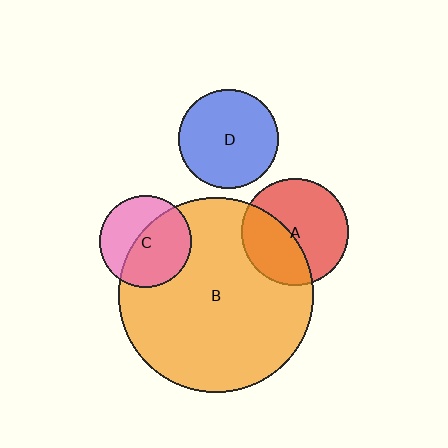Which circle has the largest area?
Circle B (orange).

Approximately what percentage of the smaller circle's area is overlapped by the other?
Approximately 40%.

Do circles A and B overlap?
Yes.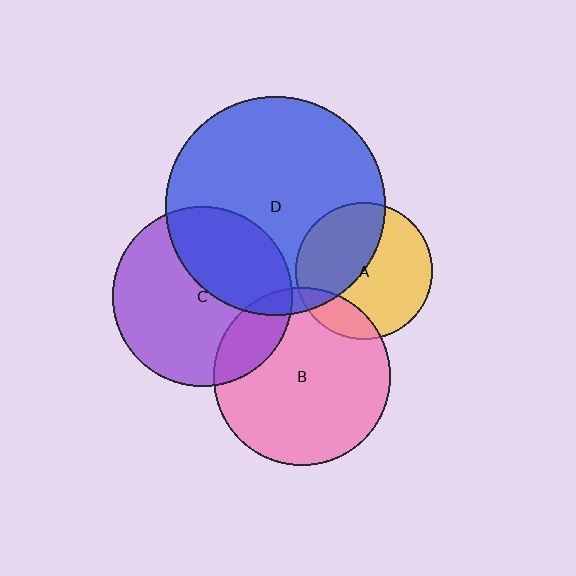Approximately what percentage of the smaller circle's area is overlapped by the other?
Approximately 35%.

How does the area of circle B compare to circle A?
Approximately 1.7 times.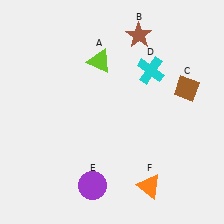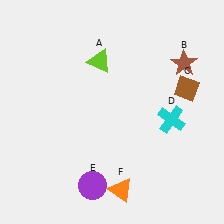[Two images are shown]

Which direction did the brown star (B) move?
The brown star (B) moved right.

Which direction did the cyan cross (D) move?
The cyan cross (D) moved down.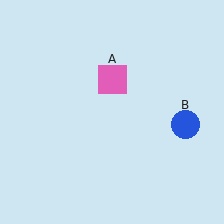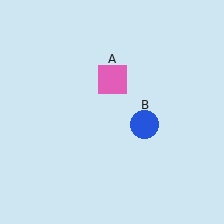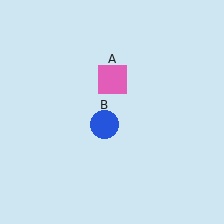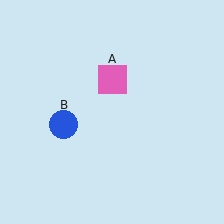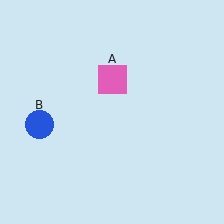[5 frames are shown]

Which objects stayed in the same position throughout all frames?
Pink square (object A) remained stationary.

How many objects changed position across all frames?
1 object changed position: blue circle (object B).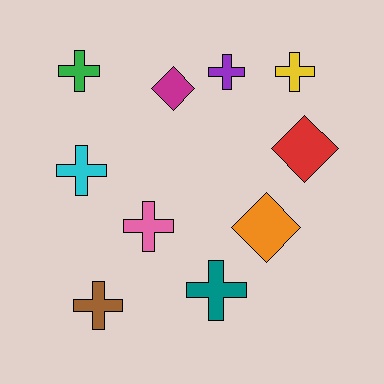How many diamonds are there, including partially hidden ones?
There are 3 diamonds.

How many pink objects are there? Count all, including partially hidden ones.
There is 1 pink object.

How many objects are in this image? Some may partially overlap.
There are 10 objects.